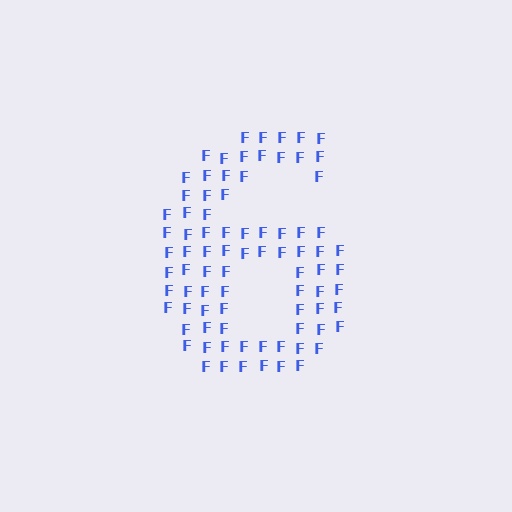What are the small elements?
The small elements are letter F's.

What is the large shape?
The large shape is the digit 6.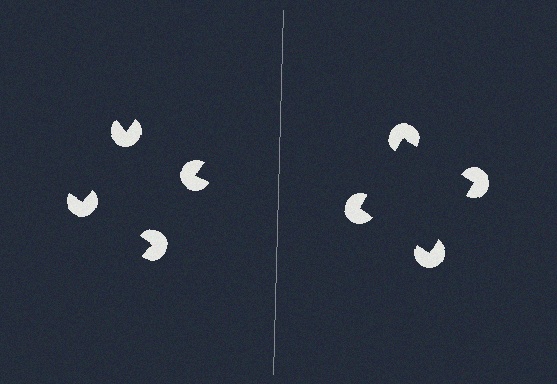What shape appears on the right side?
An illusory square.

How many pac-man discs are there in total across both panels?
8 — 4 on each side.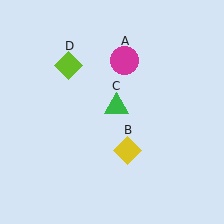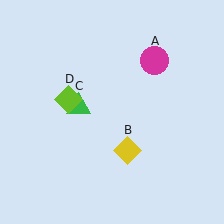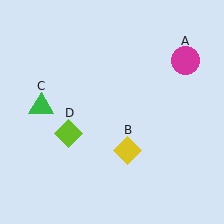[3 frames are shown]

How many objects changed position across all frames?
3 objects changed position: magenta circle (object A), green triangle (object C), lime diamond (object D).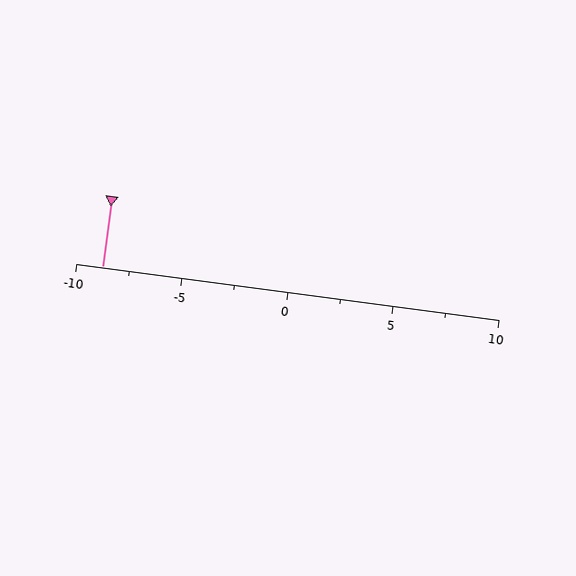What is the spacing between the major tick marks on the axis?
The major ticks are spaced 5 apart.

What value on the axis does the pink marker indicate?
The marker indicates approximately -8.8.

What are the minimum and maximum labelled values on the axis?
The axis runs from -10 to 10.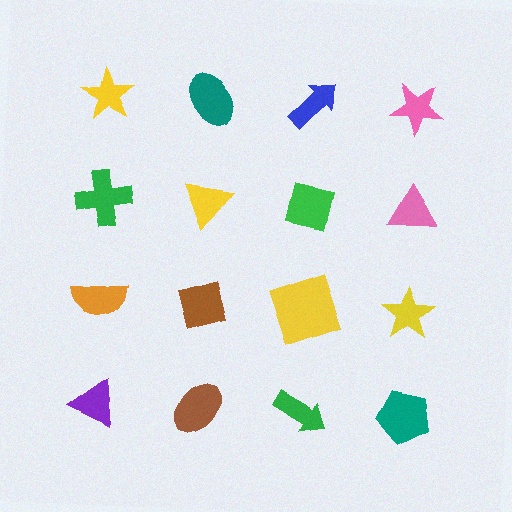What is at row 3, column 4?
A yellow star.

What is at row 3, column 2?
A brown square.